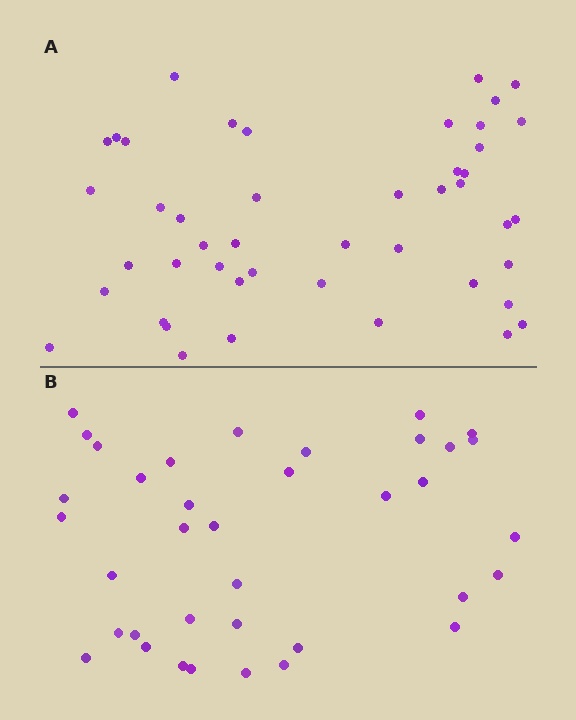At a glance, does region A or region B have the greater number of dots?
Region A (the top region) has more dots.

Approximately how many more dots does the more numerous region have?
Region A has roughly 8 or so more dots than region B.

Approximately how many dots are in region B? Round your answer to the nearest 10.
About 40 dots. (The exact count is 37, which rounds to 40.)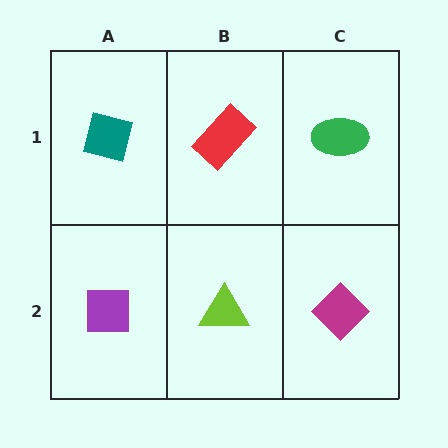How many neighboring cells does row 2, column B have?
3.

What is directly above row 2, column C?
A green ellipse.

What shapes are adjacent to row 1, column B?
A lime triangle (row 2, column B), a teal square (row 1, column A), a green ellipse (row 1, column C).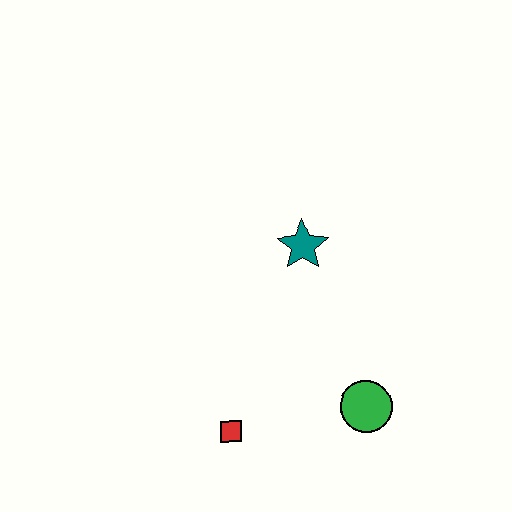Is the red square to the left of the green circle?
Yes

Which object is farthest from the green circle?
The teal star is farthest from the green circle.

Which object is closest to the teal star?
The green circle is closest to the teal star.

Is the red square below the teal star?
Yes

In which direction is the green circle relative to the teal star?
The green circle is below the teal star.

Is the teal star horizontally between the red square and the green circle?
Yes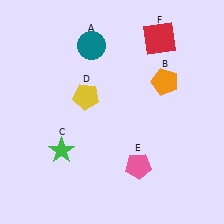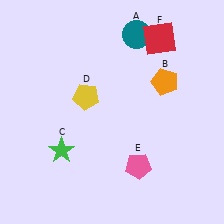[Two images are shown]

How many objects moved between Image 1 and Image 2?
1 object moved between the two images.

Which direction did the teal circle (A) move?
The teal circle (A) moved right.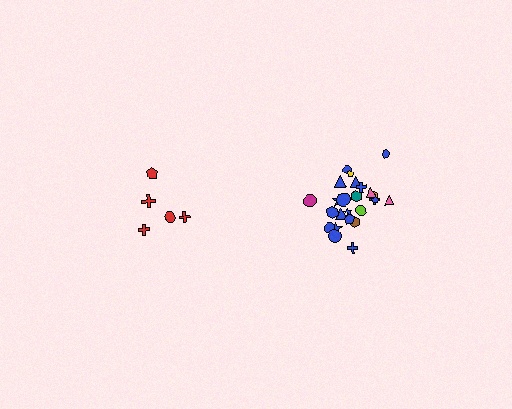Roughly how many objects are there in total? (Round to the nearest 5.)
Roughly 30 objects in total.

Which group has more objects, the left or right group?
The right group.